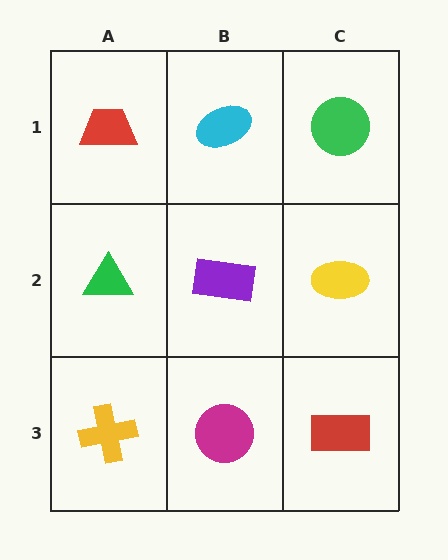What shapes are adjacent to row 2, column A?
A red trapezoid (row 1, column A), a yellow cross (row 3, column A), a purple rectangle (row 2, column B).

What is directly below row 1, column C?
A yellow ellipse.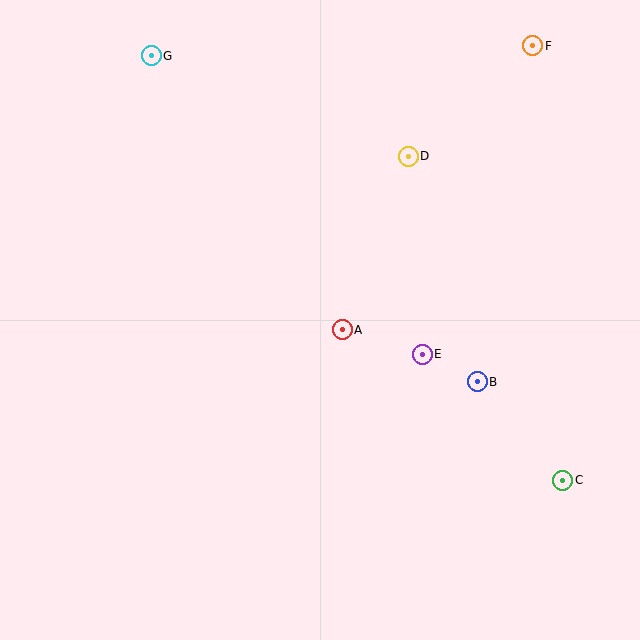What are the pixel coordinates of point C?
Point C is at (563, 480).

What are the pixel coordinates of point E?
Point E is at (422, 354).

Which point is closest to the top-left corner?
Point G is closest to the top-left corner.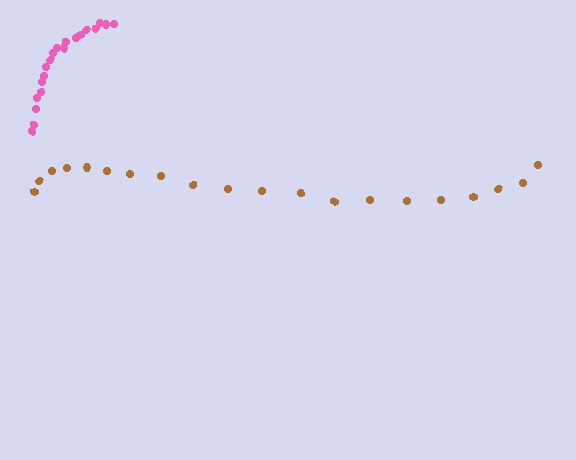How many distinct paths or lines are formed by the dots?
There are 2 distinct paths.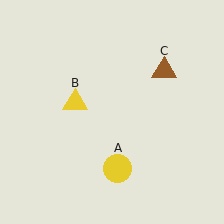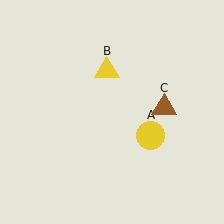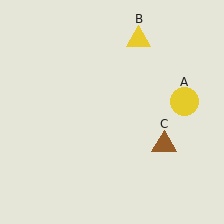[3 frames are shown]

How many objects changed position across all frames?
3 objects changed position: yellow circle (object A), yellow triangle (object B), brown triangle (object C).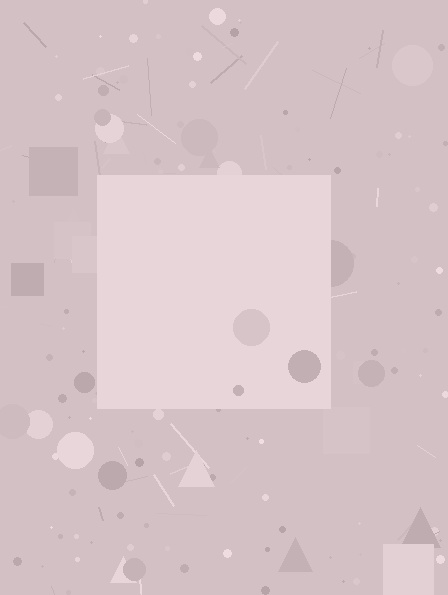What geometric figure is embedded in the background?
A square is embedded in the background.